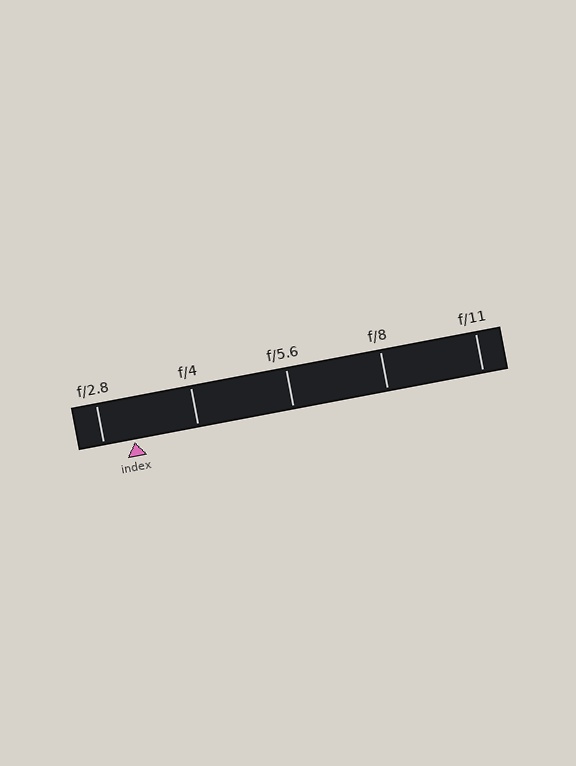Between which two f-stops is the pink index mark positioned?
The index mark is between f/2.8 and f/4.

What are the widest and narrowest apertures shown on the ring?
The widest aperture shown is f/2.8 and the narrowest is f/11.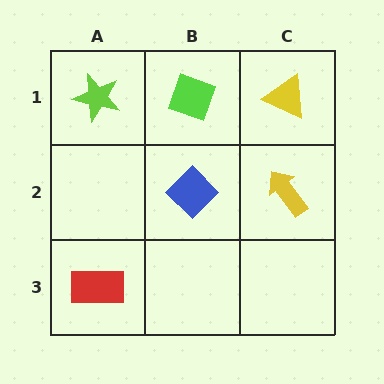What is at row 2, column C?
A yellow arrow.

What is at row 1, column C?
A yellow triangle.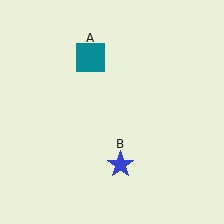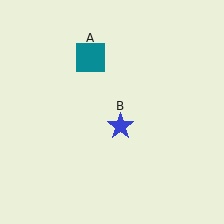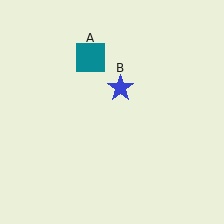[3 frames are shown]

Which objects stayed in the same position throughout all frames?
Teal square (object A) remained stationary.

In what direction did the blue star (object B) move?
The blue star (object B) moved up.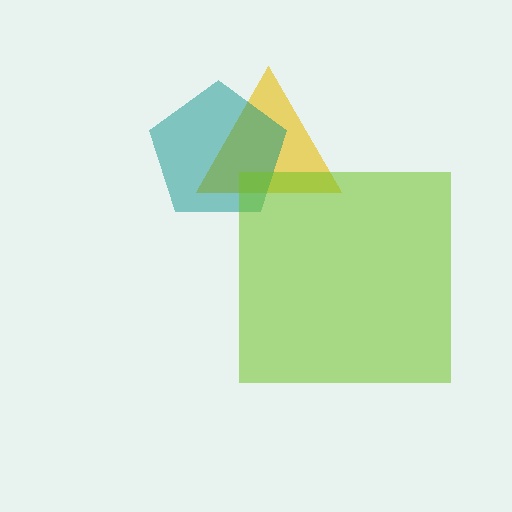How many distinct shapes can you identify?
There are 3 distinct shapes: a yellow triangle, a teal pentagon, a lime square.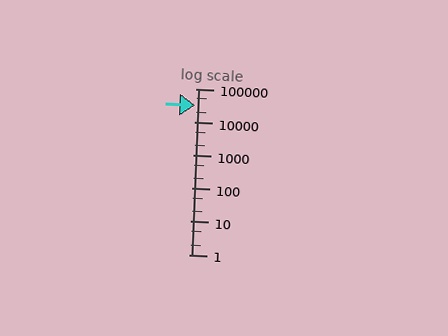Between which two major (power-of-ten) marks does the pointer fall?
The pointer is between 10000 and 100000.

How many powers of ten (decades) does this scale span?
The scale spans 5 decades, from 1 to 100000.